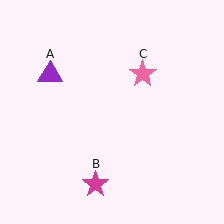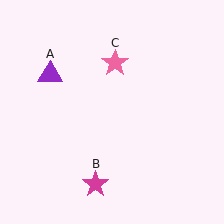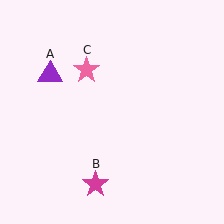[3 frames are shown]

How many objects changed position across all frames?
1 object changed position: pink star (object C).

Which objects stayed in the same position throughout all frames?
Purple triangle (object A) and magenta star (object B) remained stationary.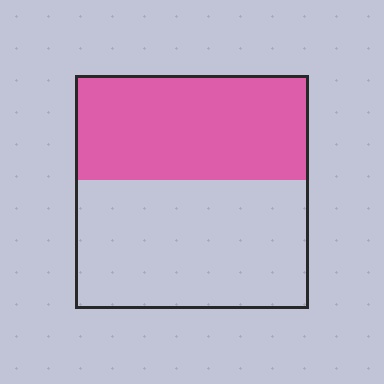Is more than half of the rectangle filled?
No.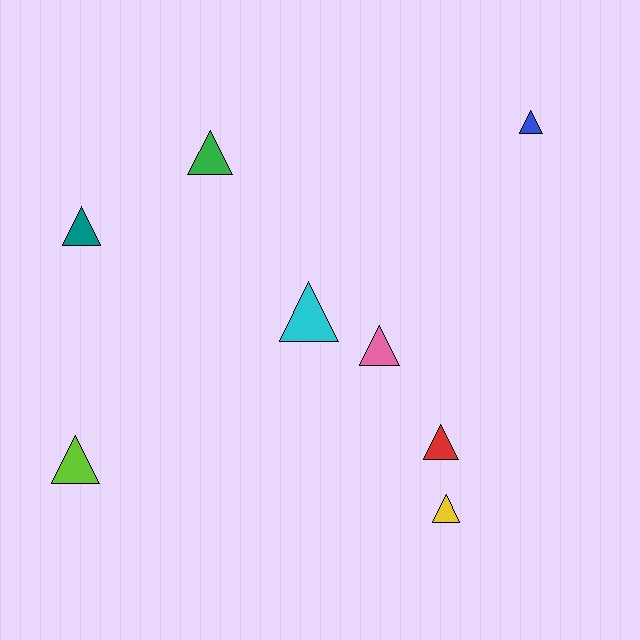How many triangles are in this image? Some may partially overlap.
There are 8 triangles.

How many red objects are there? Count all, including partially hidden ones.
There is 1 red object.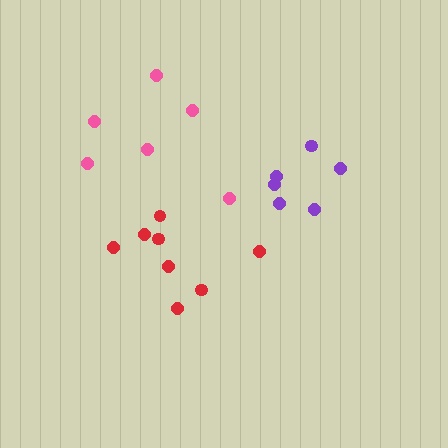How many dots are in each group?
Group 1: 6 dots, Group 2: 6 dots, Group 3: 8 dots (20 total).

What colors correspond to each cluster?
The clusters are colored: pink, purple, red.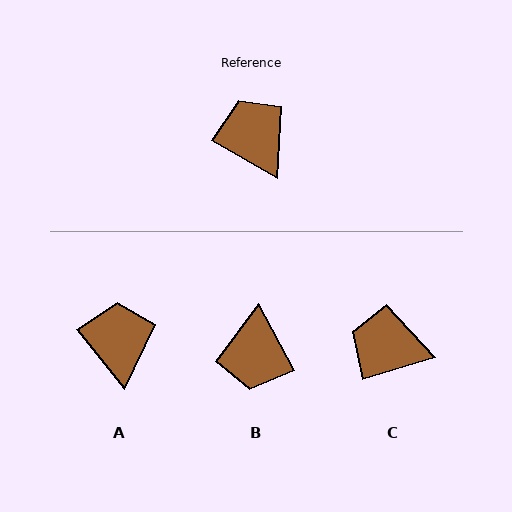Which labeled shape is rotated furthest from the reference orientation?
B, about 148 degrees away.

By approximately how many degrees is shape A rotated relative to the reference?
Approximately 22 degrees clockwise.